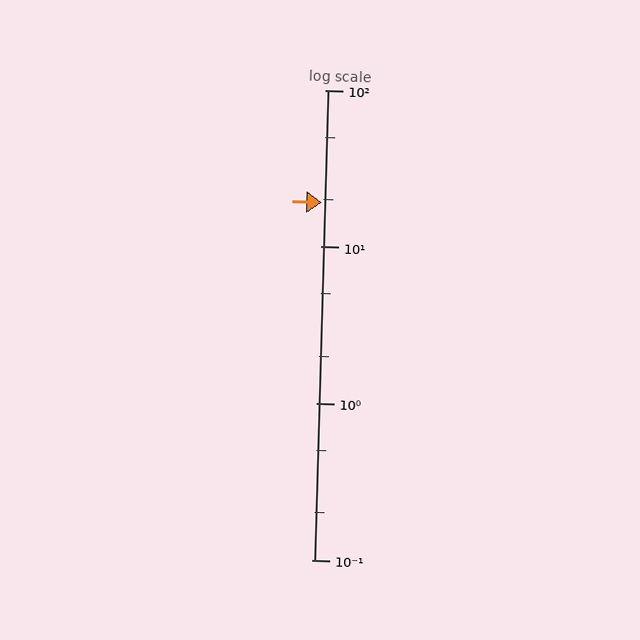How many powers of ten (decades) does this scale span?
The scale spans 3 decades, from 0.1 to 100.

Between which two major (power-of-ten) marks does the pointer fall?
The pointer is between 10 and 100.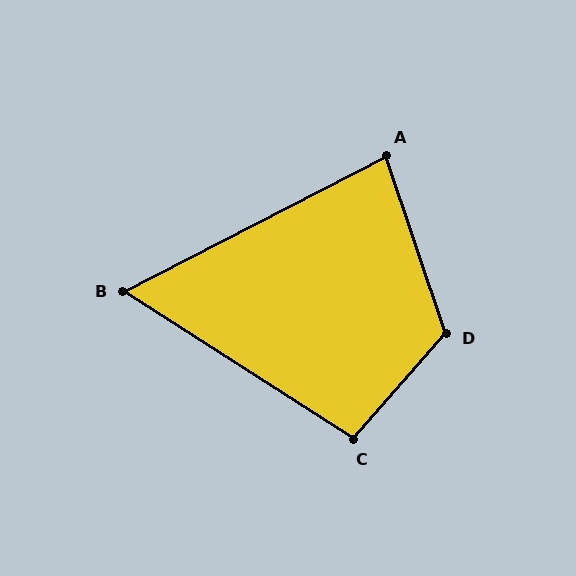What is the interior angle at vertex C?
Approximately 99 degrees (obtuse).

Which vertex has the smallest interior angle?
B, at approximately 60 degrees.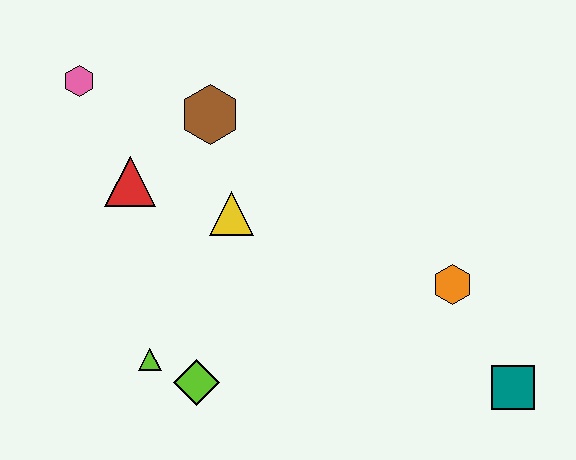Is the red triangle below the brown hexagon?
Yes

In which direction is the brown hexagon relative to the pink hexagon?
The brown hexagon is to the right of the pink hexagon.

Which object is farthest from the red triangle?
The teal square is farthest from the red triangle.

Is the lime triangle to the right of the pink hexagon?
Yes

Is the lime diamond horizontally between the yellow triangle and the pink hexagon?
Yes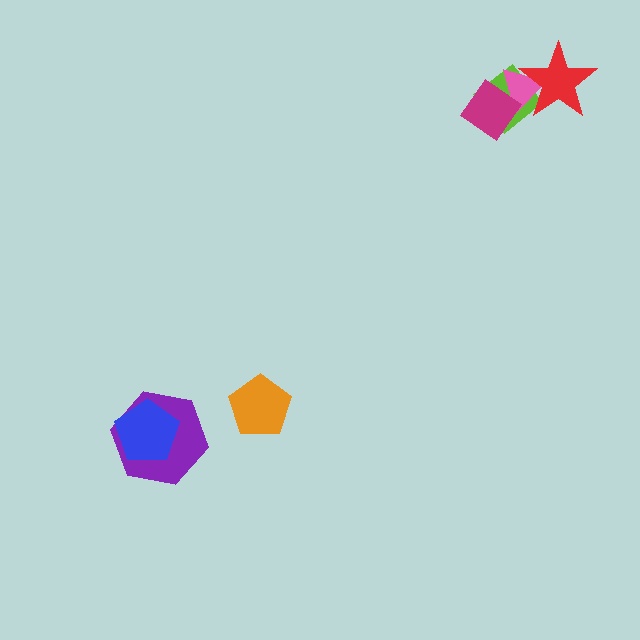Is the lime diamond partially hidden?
Yes, it is partially covered by another shape.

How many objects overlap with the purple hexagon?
1 object overlaps with the purple hexagon.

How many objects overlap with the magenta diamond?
2 objects overlap with the magenta diamond.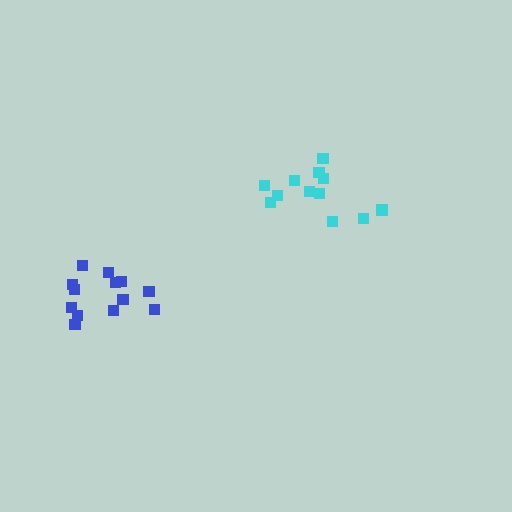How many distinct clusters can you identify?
There are 2 distinct clusters.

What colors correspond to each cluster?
The clusters are colored: cyan, blue.